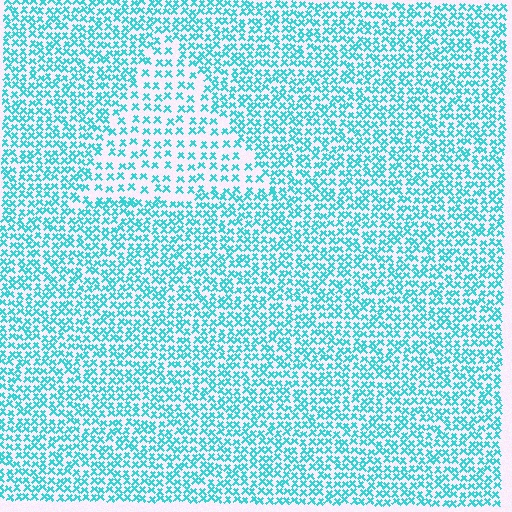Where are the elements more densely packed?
The elements are more densely packed outside the triangle boundary.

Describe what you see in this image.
The image contains small cyan elements arranged at two different densities. A triangle-shaped region is visible where the elements are less densely packed than the surrounding area.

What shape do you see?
I see a triangle.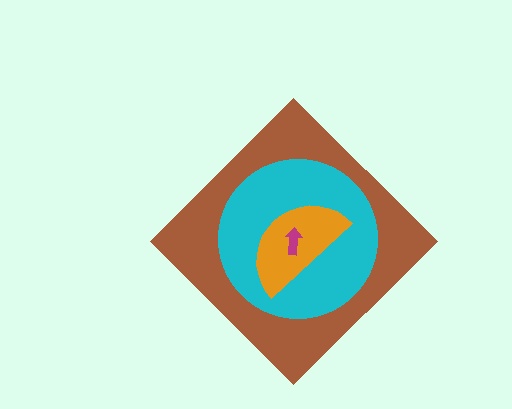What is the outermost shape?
The brown diamond.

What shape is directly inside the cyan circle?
The orange semicircle.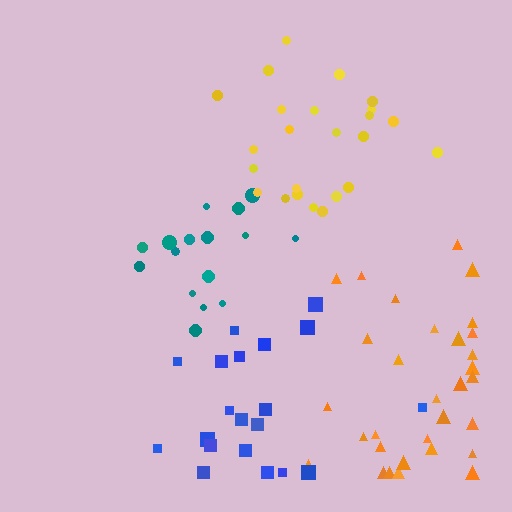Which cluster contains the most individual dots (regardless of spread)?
Orange (33).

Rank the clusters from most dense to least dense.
yellow, orange, teal, blue.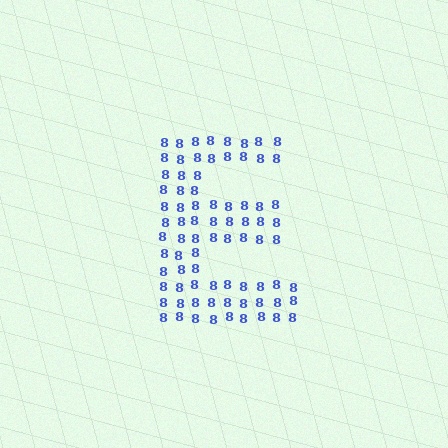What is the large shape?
The large shape is the letter E.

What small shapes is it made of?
It is made of small digit 8's.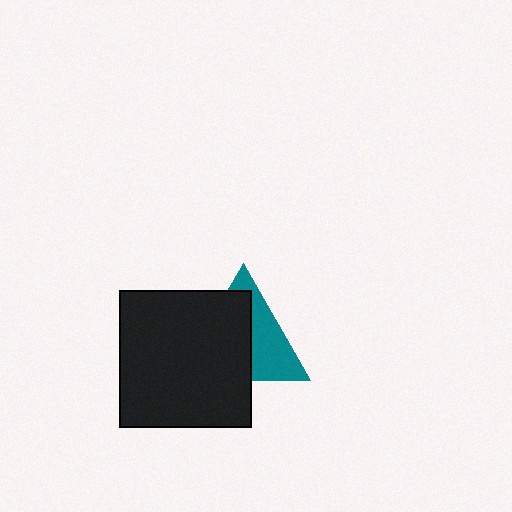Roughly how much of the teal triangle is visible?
A small part of it is visible (roughly 43%).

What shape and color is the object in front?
The object in front is a black rectangle.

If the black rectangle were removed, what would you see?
You would see the complete teal triangle.